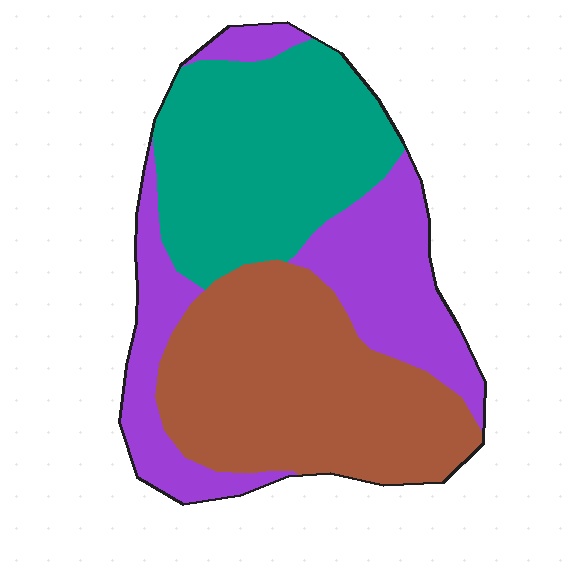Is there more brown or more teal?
Brown.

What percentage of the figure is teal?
Teal takes up about one third (1/3) of the figure.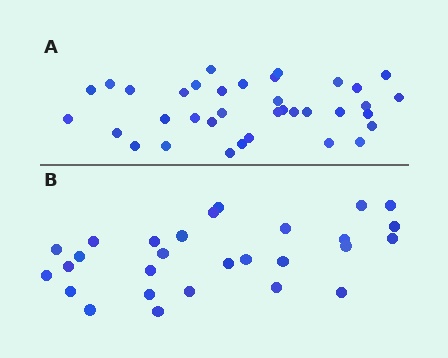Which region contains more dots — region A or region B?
Region A (the top region) has more dots.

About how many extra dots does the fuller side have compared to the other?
Region A has roughly 8 or so more dots than region B.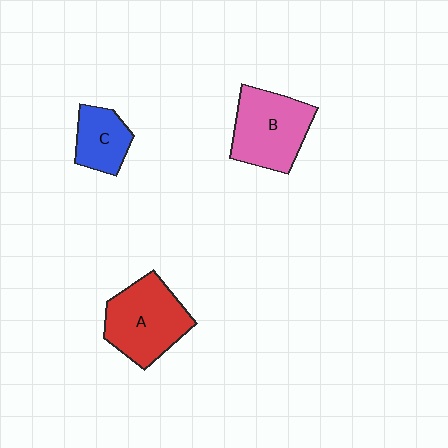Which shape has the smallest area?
Shape C (blue).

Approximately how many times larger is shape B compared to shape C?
Approximately 1.7 times.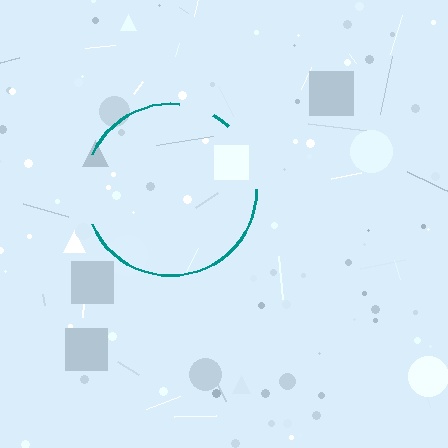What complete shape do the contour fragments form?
The contour fragments form a circle.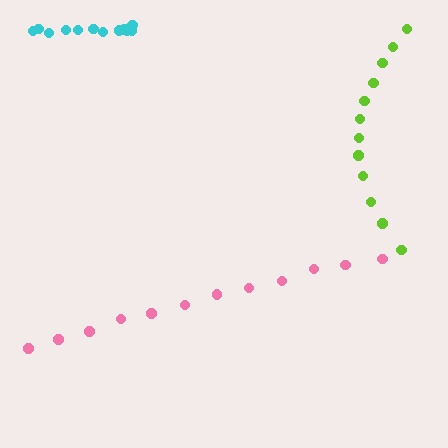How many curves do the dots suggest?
There are 3 distinct paths.